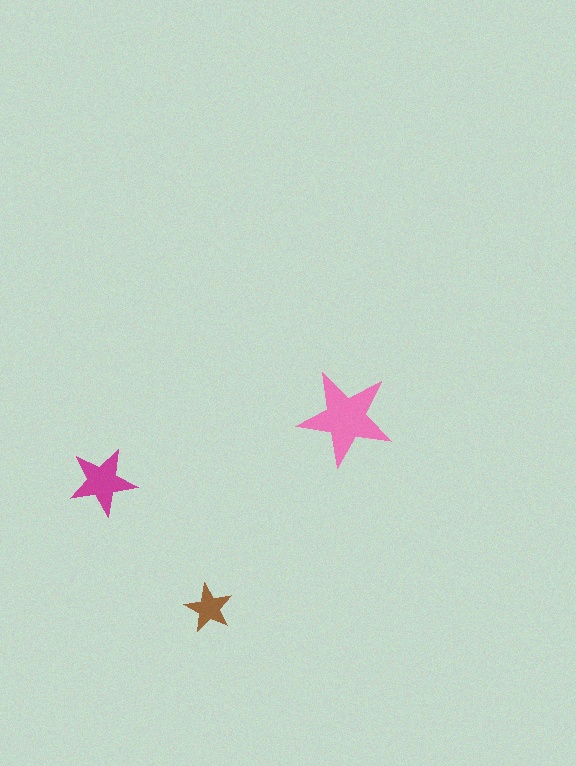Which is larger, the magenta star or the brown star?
The magenta one.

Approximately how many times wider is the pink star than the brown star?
About 2 times wider.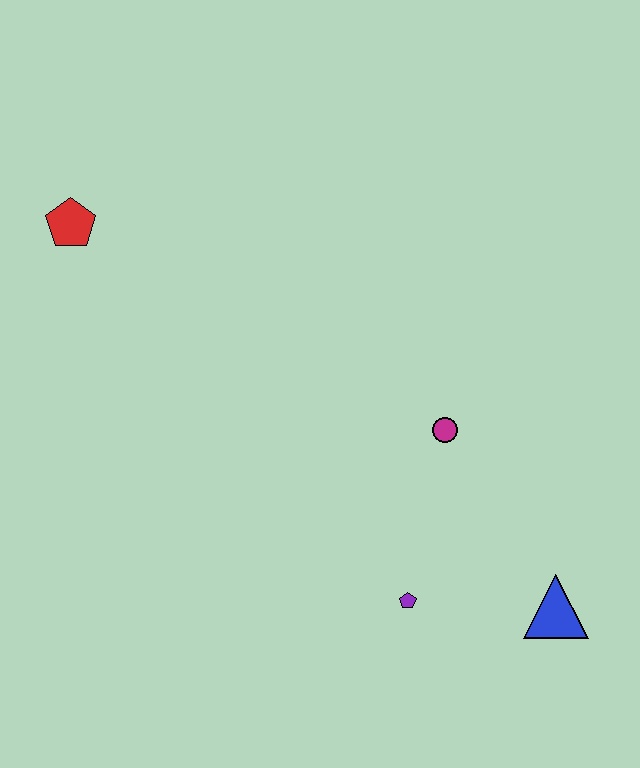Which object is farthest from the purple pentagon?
The red pentagon is farthest from the purple pentagon.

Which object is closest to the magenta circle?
The purple pentagon is closest to the magenta circle.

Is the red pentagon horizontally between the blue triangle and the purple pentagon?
No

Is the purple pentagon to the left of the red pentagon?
No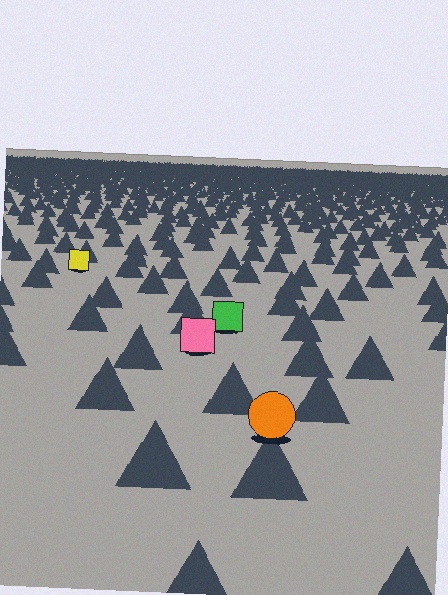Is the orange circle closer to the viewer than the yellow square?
Yes. The orange circle is closer — you can tell from the texture gradient: the ground texture is coarser near it.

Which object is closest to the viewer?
The orange circle is closest. The texture marks near it are larger and more spread out.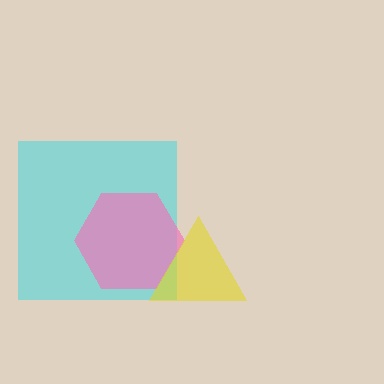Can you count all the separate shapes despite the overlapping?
Yes, there are 3 separate shapes.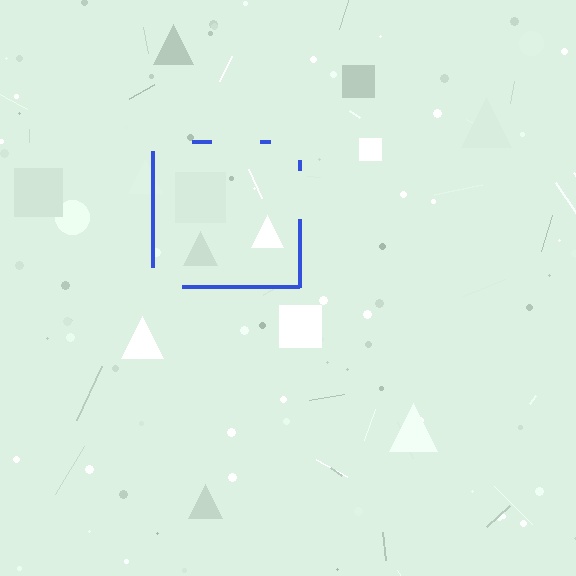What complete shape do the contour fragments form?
The contour fragments form a square.